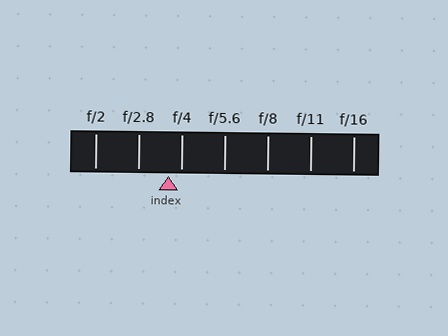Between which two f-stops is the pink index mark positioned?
The index mark is between f/2.8 and f/4.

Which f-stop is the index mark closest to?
The index mark is closest to f/4.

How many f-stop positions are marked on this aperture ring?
There are 7 f-stop positions marked.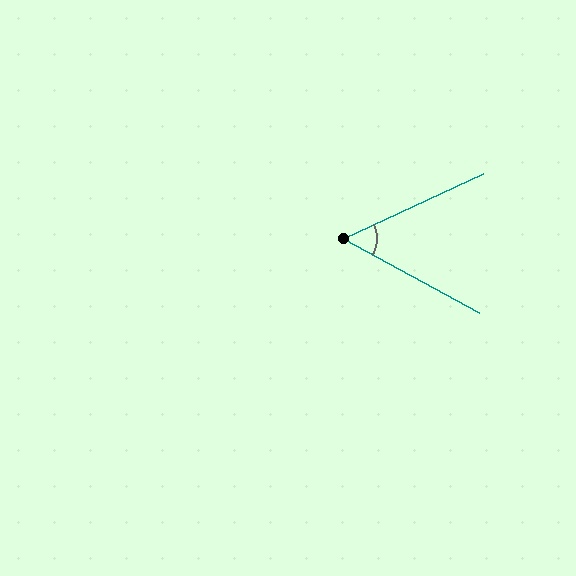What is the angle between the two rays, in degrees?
Approximately 54 degrees.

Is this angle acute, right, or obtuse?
It is acute.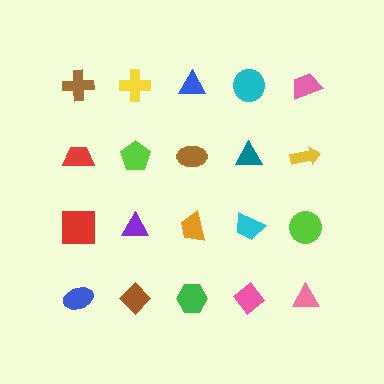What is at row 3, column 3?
An orange trapezoid.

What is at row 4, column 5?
A pink triangle.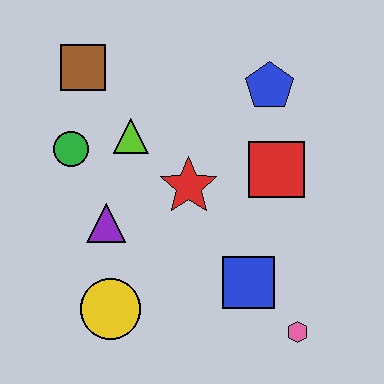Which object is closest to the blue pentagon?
The red square is closest to the blue pentagon.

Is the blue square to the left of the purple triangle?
No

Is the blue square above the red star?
No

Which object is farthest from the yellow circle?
The blue pentagon is farthest from the yellow circle.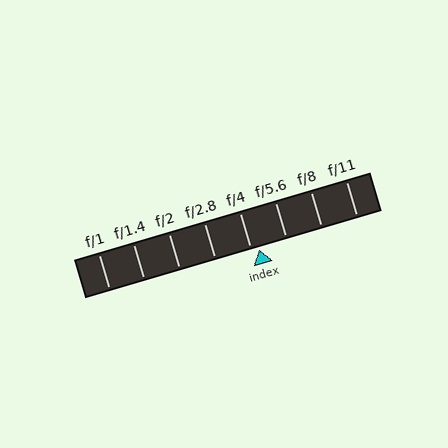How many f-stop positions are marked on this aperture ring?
There are 8 f-stop positions marked.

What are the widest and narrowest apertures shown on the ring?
The widest aperture shown is f/1 and the narrowest is f/11.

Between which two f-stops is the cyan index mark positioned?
The index mark is between f/4 and f/5.6.